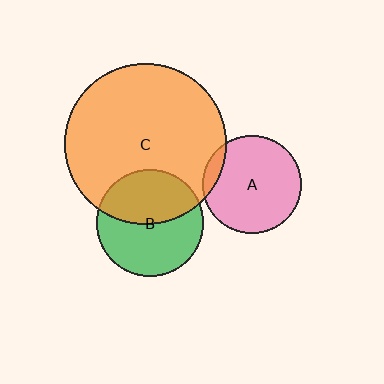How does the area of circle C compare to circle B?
Approximately 2.3 times.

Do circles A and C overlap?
Yes.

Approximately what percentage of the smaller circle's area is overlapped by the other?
Approximately 10%.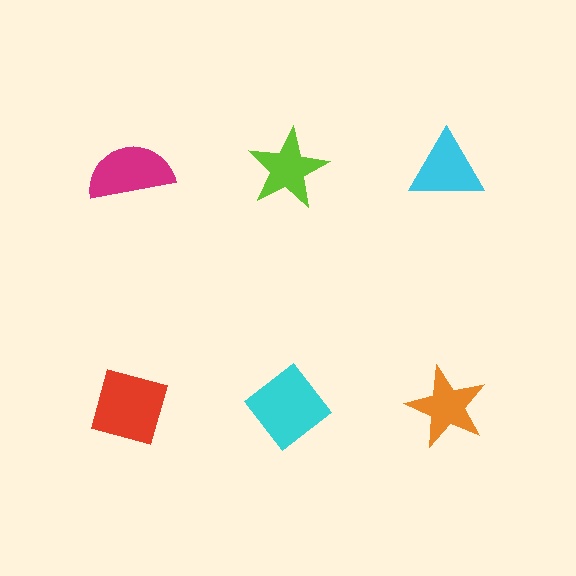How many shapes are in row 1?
3 shapes.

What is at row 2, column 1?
A red diamond.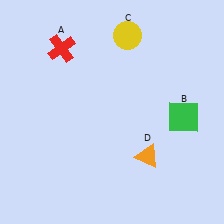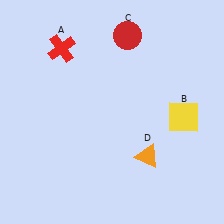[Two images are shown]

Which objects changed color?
B changed from green to yellow. C changed from yellow to red.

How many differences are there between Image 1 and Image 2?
There are 2 differences between the two images.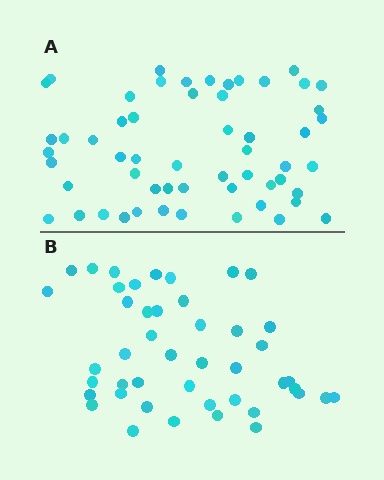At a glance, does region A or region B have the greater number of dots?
Region A (the top region) has more dots.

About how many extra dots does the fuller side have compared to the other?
Region A has roughly 12 or so more dots than region B.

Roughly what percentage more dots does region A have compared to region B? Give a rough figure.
About 25% more.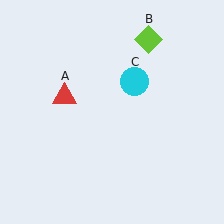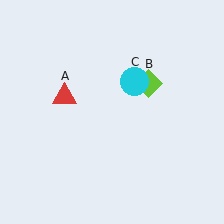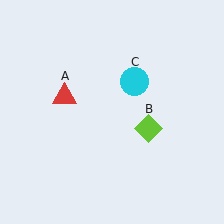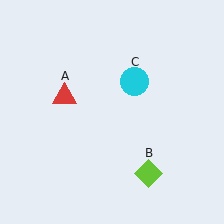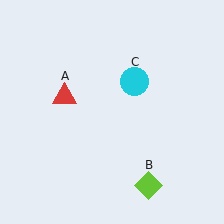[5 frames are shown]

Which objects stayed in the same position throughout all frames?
Red triangle (object A) and cyan circle (object C) remained stationary.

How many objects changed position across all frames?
1 object changed position: lime diamond (object B).